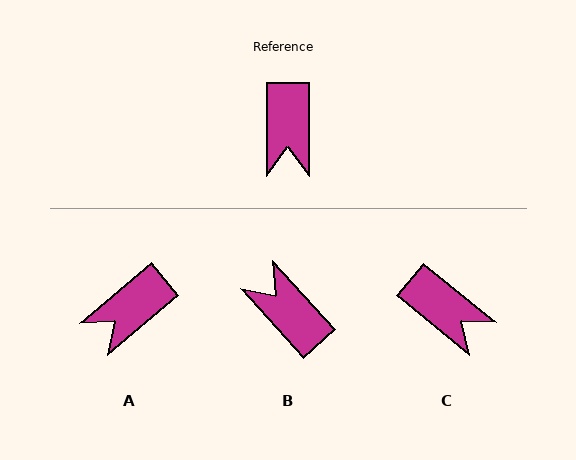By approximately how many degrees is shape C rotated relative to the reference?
Approximately 51 degrees counter-clockwise.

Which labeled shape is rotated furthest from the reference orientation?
B, about 138 degrees away.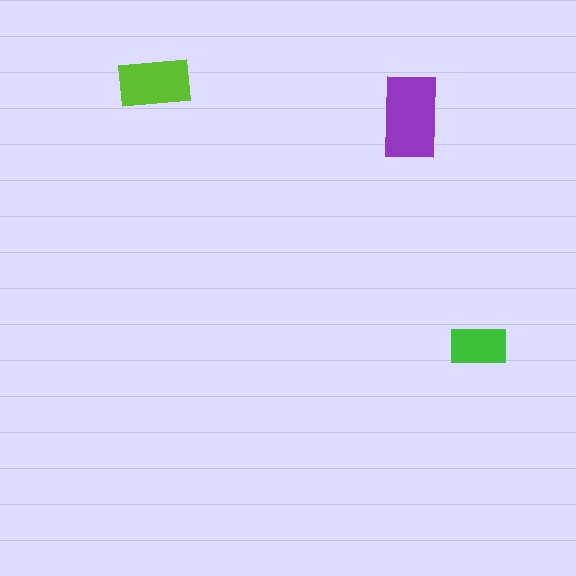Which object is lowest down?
The green rectangle is bottommost.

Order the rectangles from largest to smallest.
the purple one, the lime one, the green one.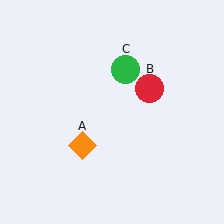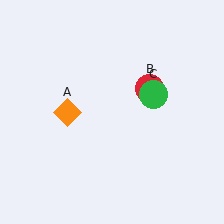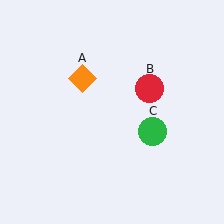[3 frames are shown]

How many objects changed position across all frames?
2 objects changed position: orange diamond (object A), green circle (object C).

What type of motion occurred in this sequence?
The orange diamond (object A), green circle (object C) rotated clockwise around the center of the scene.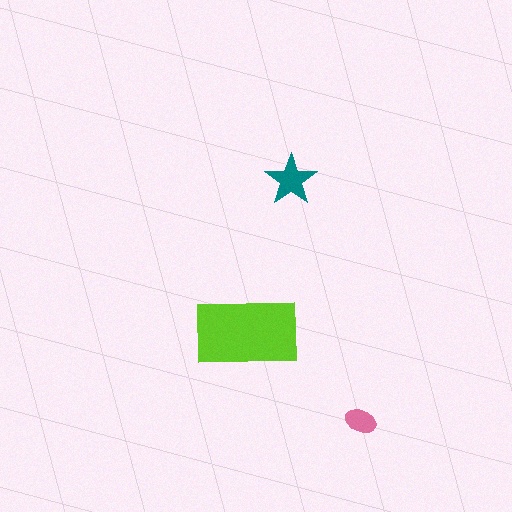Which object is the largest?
The lime rectangle.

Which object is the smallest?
The pink ellipse.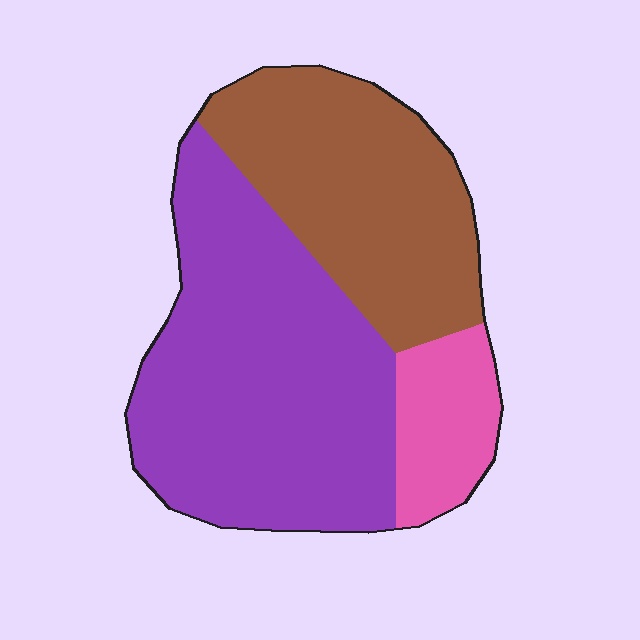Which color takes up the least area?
Pink, at roughly 10%.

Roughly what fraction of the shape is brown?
Brown covers around 35% of the shape.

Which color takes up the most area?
Purple, at roughly 55%.